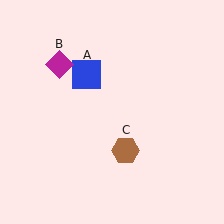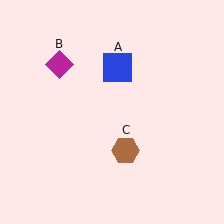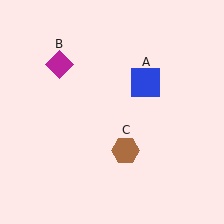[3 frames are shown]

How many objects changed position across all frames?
1 object changed position: blue square (object A).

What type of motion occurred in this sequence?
The blue square (object A) rotated clockwise around the center of the scene.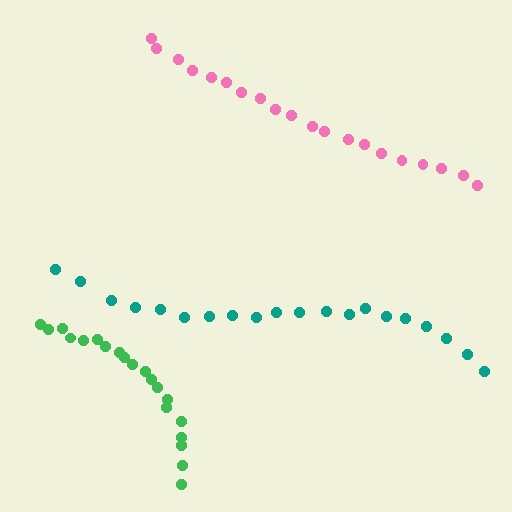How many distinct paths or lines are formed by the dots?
There are 3 distinct paths.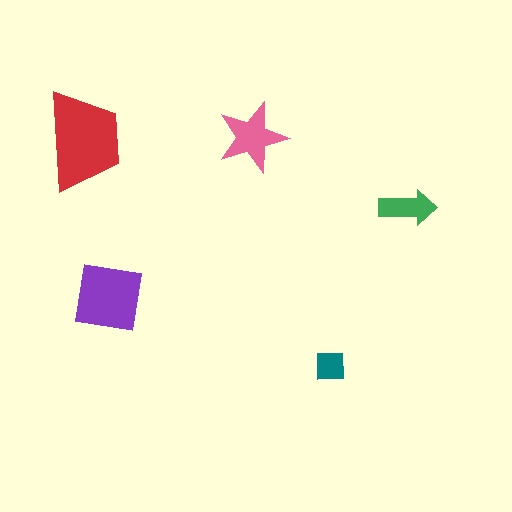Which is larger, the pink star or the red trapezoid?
The red trapezoid.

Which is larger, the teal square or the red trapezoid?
The red trapezoid.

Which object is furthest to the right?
The green arrow is rightmost.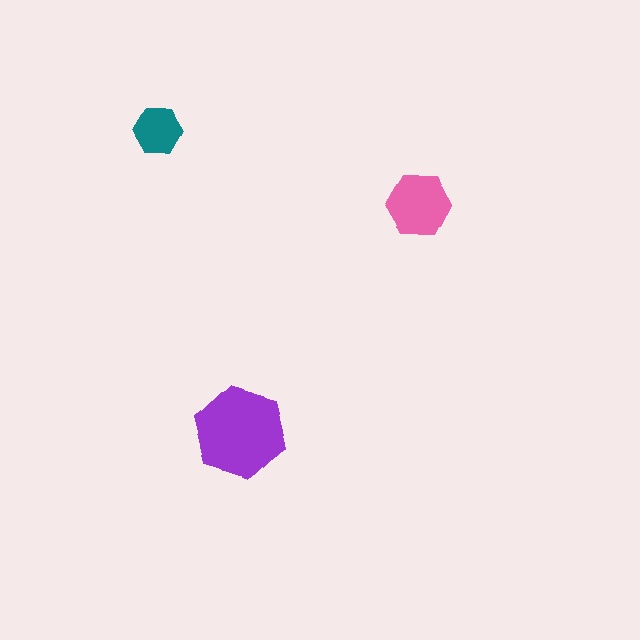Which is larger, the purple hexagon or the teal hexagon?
The purple one.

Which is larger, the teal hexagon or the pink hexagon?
The pink one.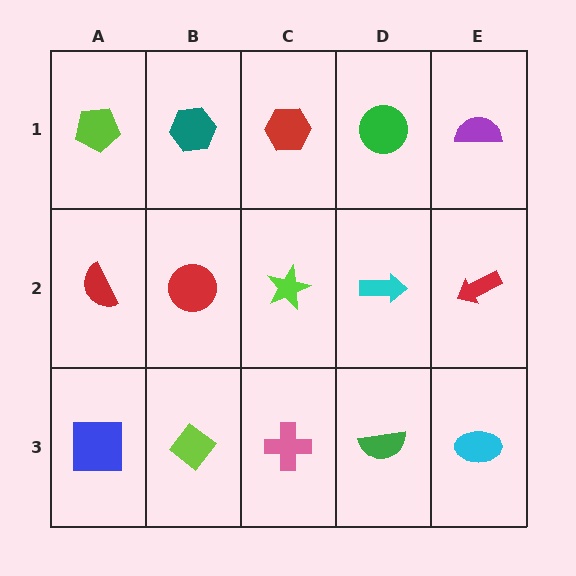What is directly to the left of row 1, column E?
A green circle.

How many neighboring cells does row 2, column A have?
3.